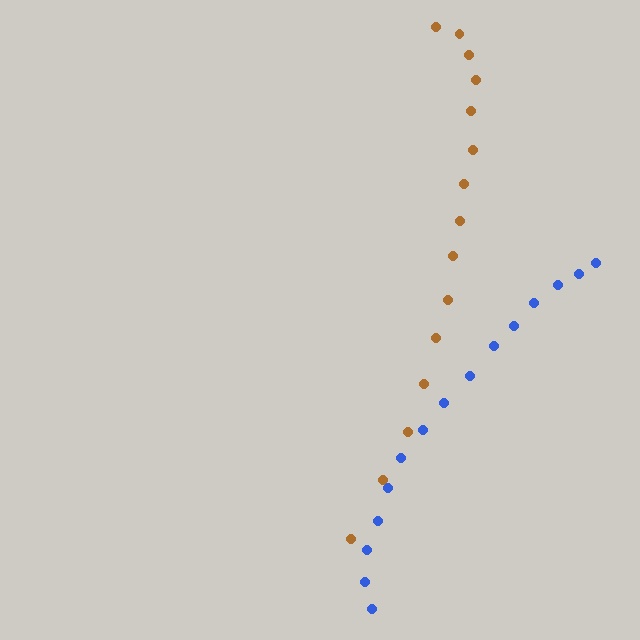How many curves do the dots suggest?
There are 2 distinct paths.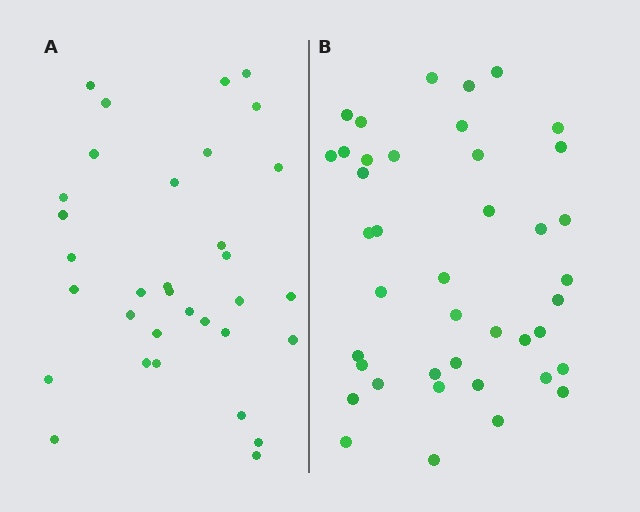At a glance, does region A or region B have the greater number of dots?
Region B (the right region) has more dots.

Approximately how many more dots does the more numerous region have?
Region B has roughly 8 or so more dots than region A.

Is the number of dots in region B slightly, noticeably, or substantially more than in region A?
Region B has only slightly more — the two regions are fairly close. The ratio is roughly 1.2 to 1.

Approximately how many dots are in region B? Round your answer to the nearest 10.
About 40 dots. (The exact count is 41, which rounds to 40.)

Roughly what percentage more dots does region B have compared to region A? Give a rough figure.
About 25% more.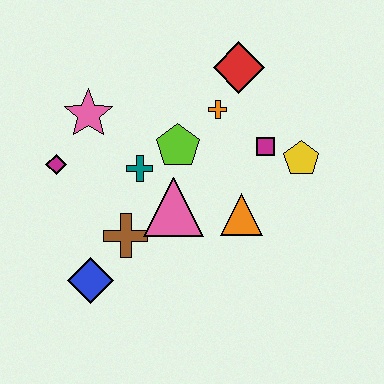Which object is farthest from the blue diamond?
The red diamond is farthest from the blue diamond.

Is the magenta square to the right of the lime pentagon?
Yes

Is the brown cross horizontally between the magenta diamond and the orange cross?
Yes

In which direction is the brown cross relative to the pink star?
The brown cross is below the pink star.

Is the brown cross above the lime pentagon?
No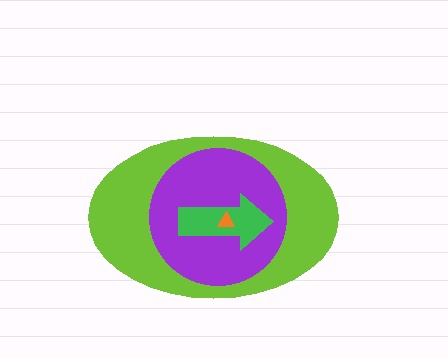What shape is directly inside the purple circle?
The green arrow.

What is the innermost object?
The orange triangle.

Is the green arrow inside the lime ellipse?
Yes.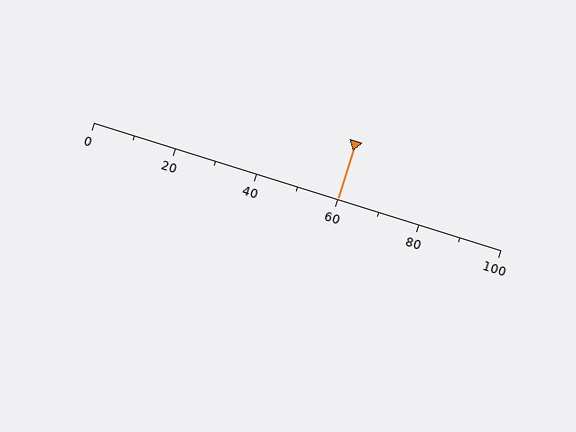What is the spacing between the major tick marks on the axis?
The major ticks are spaced 20 apart.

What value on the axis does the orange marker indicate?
The marker indicates approximately 60.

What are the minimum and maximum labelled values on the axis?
The axis runs from 0 to 100.